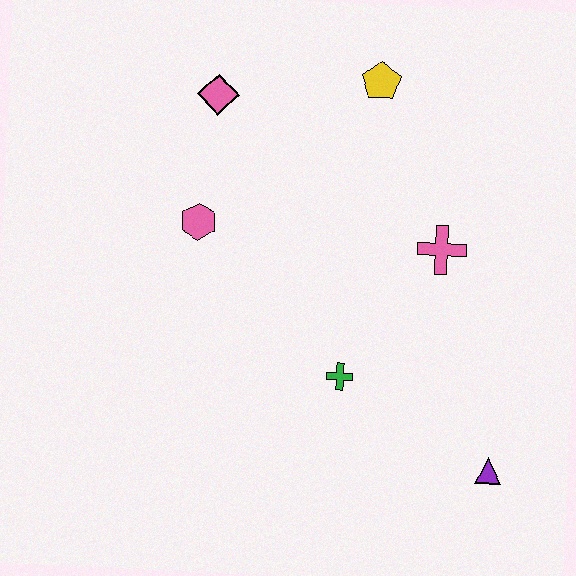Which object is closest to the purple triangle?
The green cross is closest to the purple triangle.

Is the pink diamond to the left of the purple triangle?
Yes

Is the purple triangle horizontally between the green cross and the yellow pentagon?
No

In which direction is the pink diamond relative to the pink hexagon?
The pink diamond is above the pink hexagon.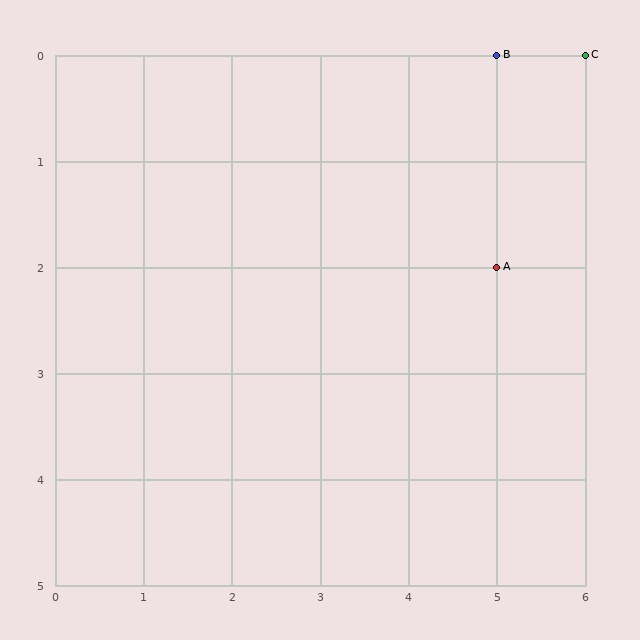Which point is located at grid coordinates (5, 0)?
Point B is at (5, 0).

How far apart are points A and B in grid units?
Points A and B are 2 rows apart.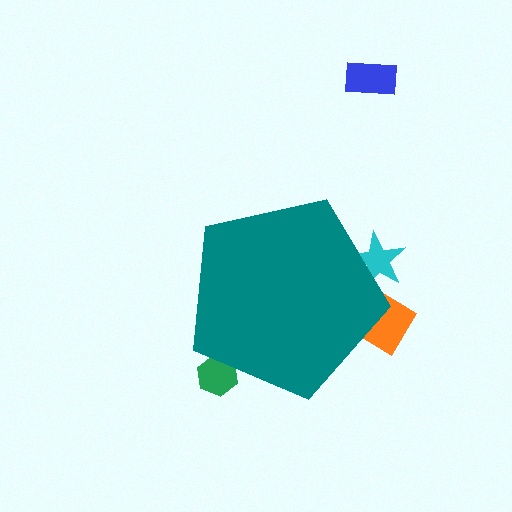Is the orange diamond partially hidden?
Yes, the orange diamond is partially hidden behind the teal pentagon.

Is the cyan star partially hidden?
Yes, the cyan star is partially hidden behind the teal pentagon.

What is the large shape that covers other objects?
A teal pentagon.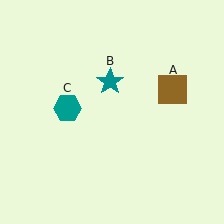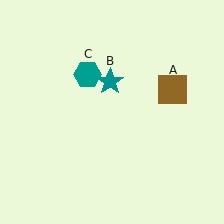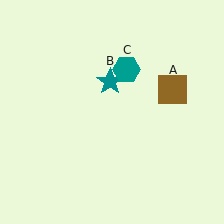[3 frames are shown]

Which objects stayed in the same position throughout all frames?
Brown square (object A) and teal star (object B) remained stationary.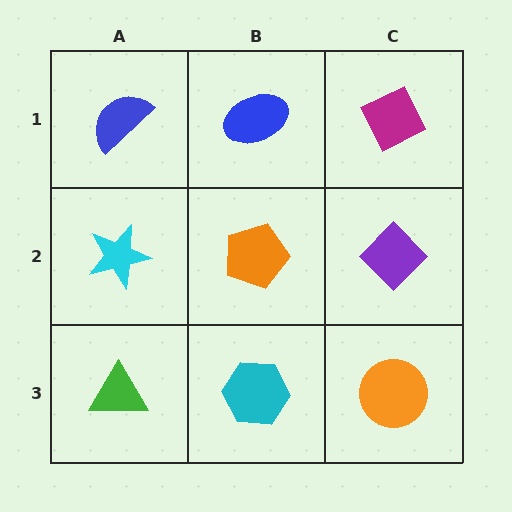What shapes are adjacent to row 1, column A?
A cyan star (row 2, column A), a blue ellipse (row 1, column B).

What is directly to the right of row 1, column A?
A blue ellipse.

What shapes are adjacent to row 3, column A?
A cyan star (row 2, column A), a cyan hexagon (row 3, column B).